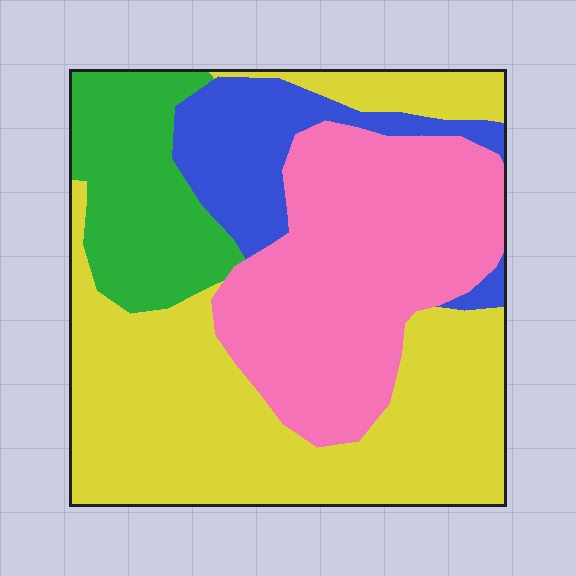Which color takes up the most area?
Yellow, at roughly 40%.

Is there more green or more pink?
Pink.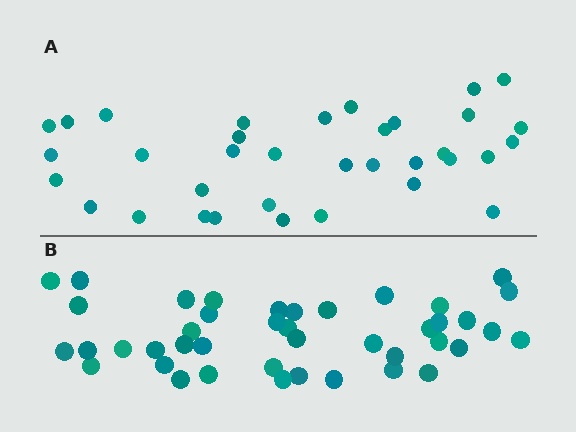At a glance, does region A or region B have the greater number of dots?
Region B (the bottom region) has more dots.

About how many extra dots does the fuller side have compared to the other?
Region B has roughly 8 or so more dots than region A.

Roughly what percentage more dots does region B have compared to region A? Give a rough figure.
About 20% more.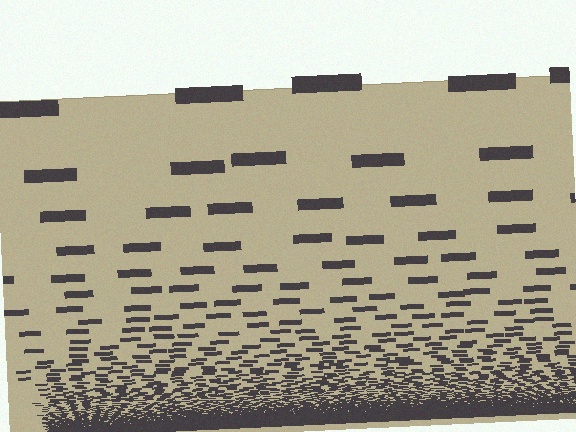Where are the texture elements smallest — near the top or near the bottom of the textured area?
Near the bottom.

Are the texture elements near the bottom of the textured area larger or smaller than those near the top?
Smaller. The gradient is inverted — elements near the bottom are smaller and denser.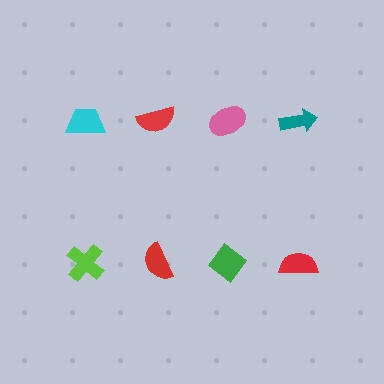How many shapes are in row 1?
4 shapes.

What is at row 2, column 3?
A green diamond.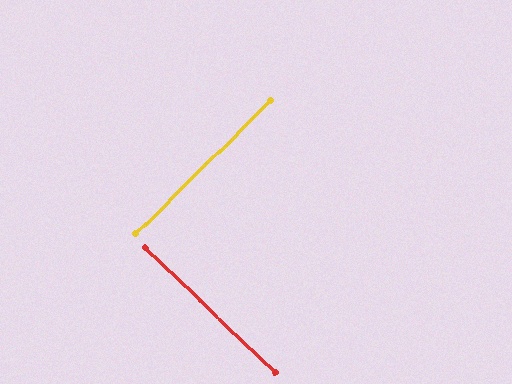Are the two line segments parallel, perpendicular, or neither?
Perpendicular — they meet at approximately 88°.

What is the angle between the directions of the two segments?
Approximately 88 degrees.